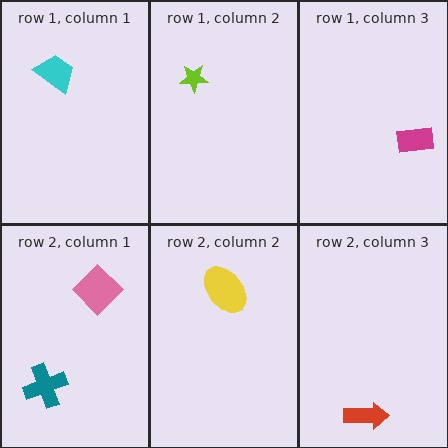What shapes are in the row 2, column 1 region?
The teal cross, the pink diamond.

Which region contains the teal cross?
The row 2, column 1 region.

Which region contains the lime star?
The row 1, column 2 region.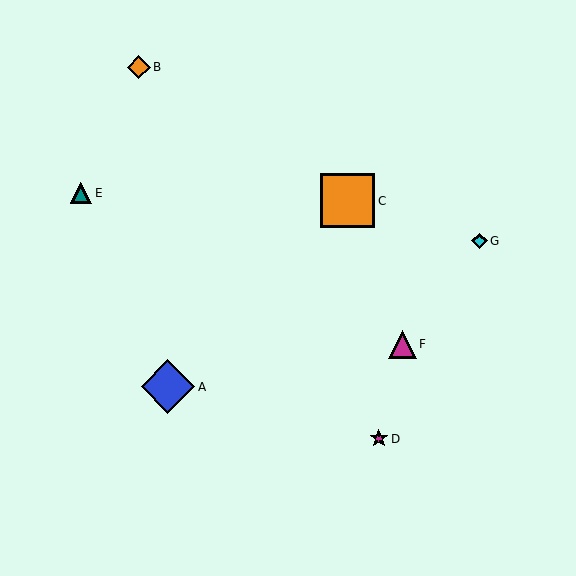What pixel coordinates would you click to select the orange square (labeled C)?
Click at (348, 201) to select the orange square C.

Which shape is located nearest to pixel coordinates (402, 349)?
The magenta triangle (labeled F) at (402, 344) is nearest to that location.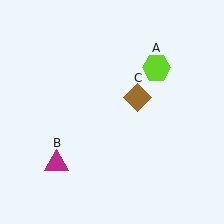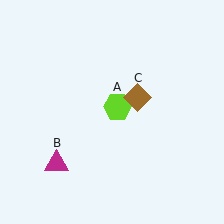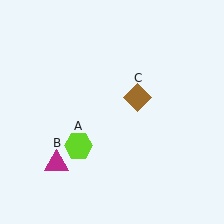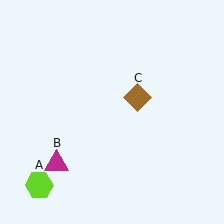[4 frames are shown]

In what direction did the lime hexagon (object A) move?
The lime hexagon (object A) moved down and to the left.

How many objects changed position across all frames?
1 object changed position: lime hexagon (object A).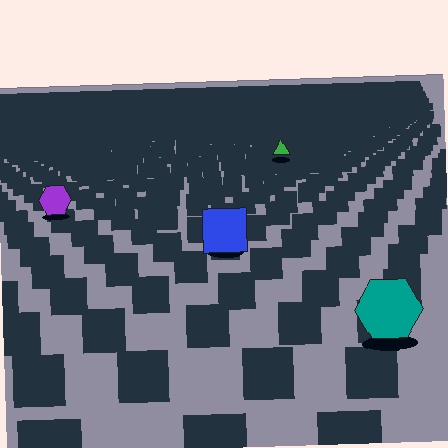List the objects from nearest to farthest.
From nearest to farthest: the teal hexagon, the blue square, the purple hexagon, the green triangle.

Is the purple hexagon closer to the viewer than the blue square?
No. The blue square is closer — you can tell from the texture gradient: the ground texture is coarser near it.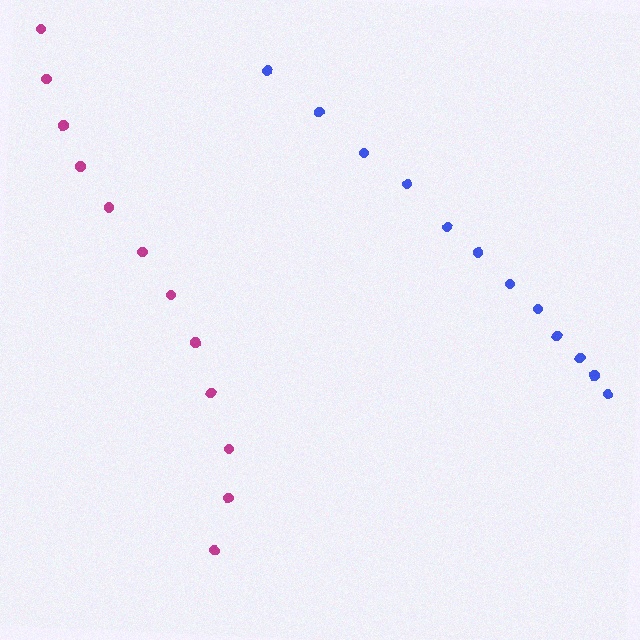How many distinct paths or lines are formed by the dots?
There are 2 distinct paths.